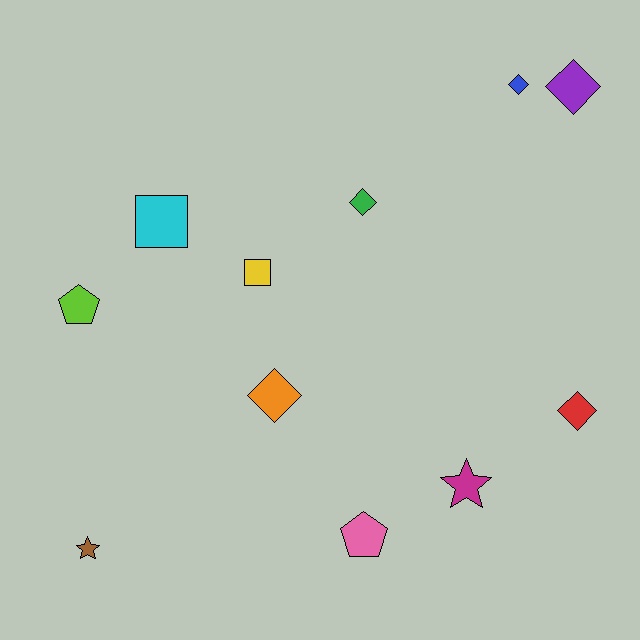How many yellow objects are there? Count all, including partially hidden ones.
There is 1 yellow object.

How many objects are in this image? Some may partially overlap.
There are 11 objects.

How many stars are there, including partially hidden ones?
There are 2 stars.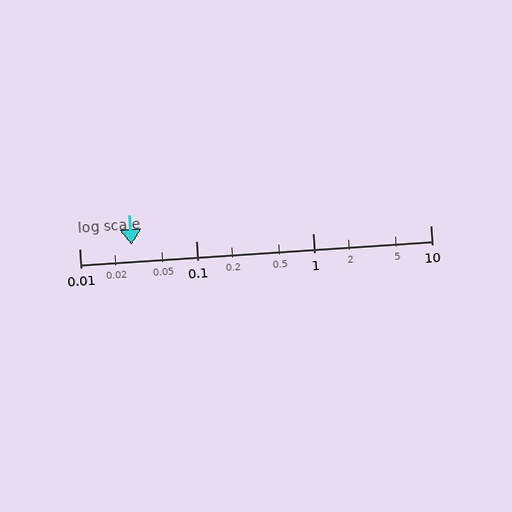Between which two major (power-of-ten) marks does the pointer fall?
The pointer is between 0.01 and 0.1.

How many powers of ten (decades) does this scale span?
The scale spans 3 decades, from 0.01 to 10.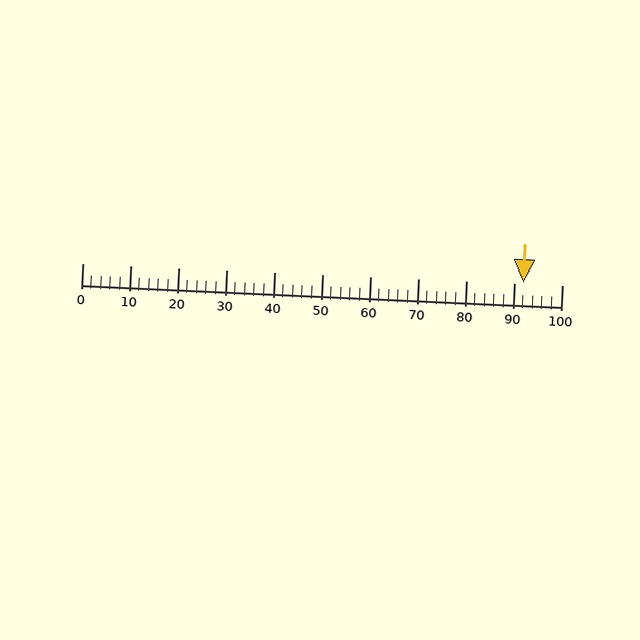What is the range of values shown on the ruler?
The ruler shows values from 0 to 100.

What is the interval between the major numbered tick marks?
The major tick marks are spaced 10 units apart.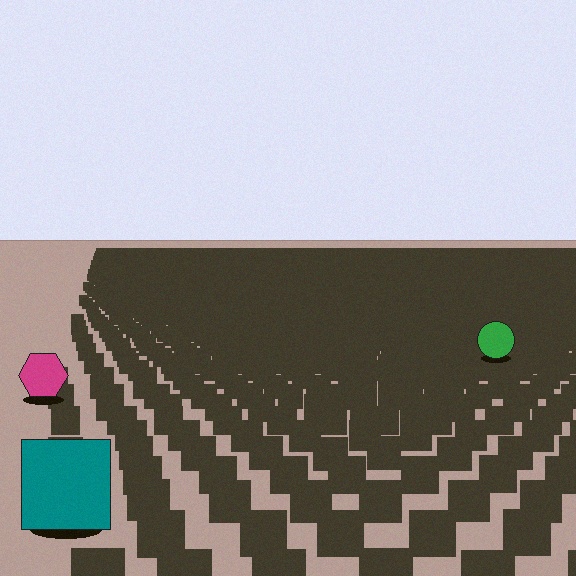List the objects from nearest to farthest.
From nearest to farthest: the teal square, the magenta hexagon, the green circle.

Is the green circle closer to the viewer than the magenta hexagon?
No. The magenta hexagon is closer — you can tell from the texture gradient: the ground texture is coarser near it.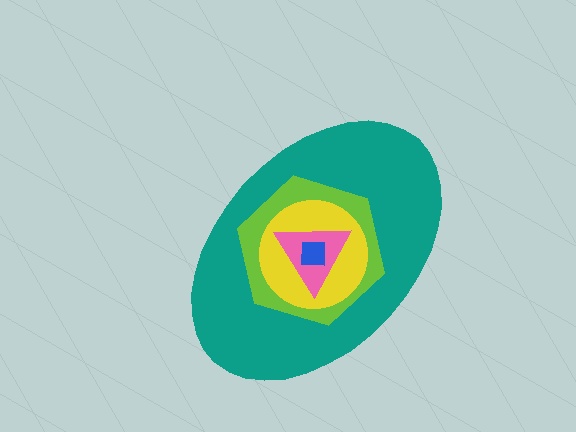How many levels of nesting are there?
5.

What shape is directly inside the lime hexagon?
The yellow circle.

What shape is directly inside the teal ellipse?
The lime hexagon.